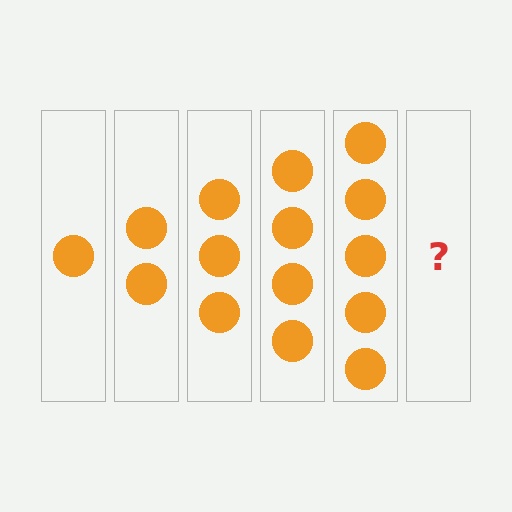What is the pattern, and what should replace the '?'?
The pattern is that each step adds one more circle. The '?' should be 6 circles.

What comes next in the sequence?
The next element should be 6 circles.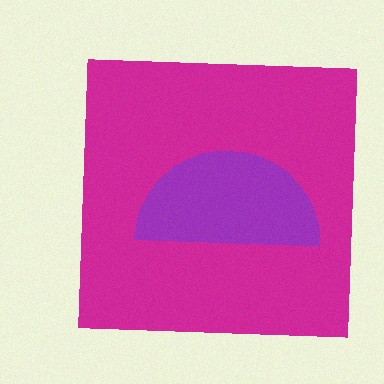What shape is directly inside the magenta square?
The purple semicircle.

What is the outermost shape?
The magenta square.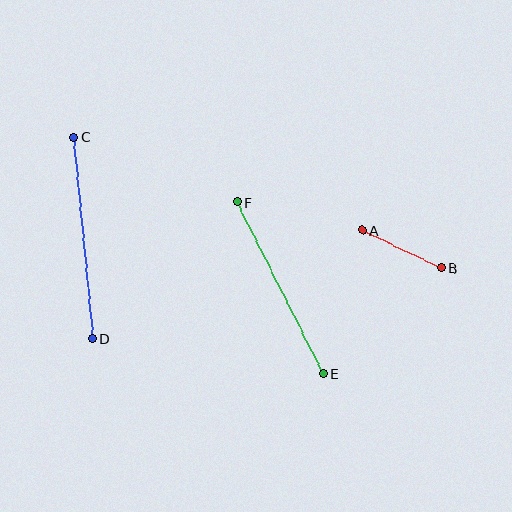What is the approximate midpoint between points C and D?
The midpoint is at approximately (83, 238) pixels.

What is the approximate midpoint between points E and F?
The midpoint is at approximately (280, 288) pixels.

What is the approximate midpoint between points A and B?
The midpoint is at approximately (402, 249) pixels.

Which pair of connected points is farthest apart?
Points C and D are farthest apart.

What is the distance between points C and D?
The distance is approximately 202 pixels.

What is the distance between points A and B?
The distance is approximately 87 pixels.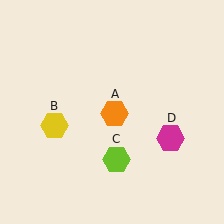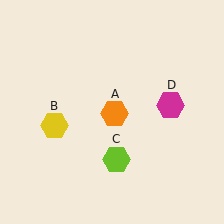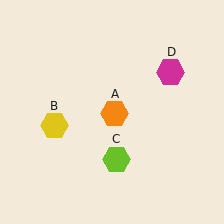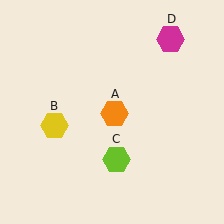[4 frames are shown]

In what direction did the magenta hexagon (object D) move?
The magenta hexagon (object D) moved up.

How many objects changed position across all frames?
1 object changed position: magenta hexagon (object D).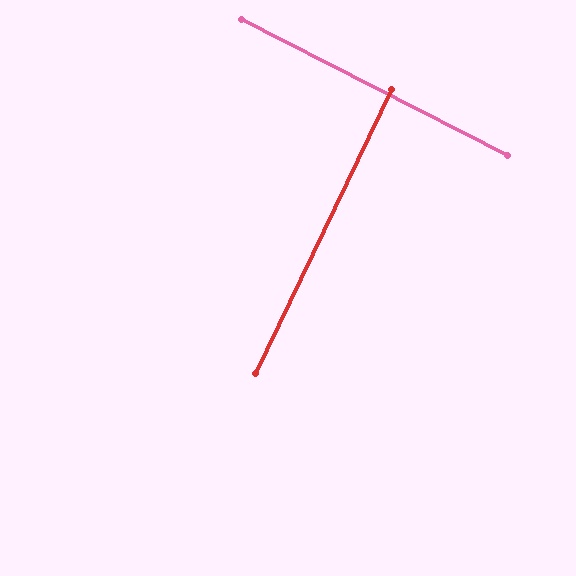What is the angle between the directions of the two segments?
Approximately 89 degrees.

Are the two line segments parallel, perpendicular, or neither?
Perpendicular — they meet at approximately 89°.